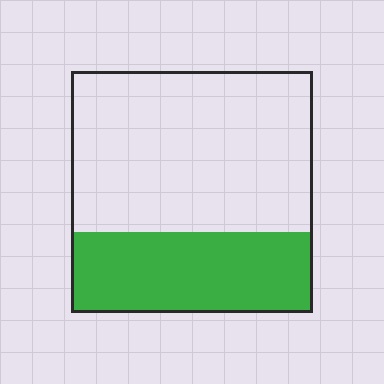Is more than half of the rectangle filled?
No.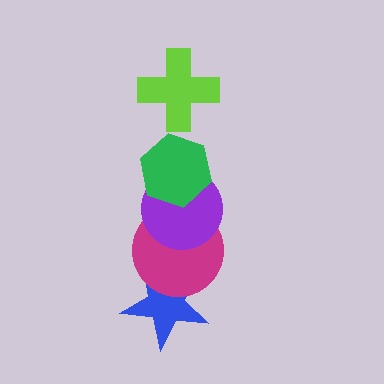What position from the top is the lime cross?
The lime cross is 1st from the top.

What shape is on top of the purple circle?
The green hexagon is on top of the purple circle.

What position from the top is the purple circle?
The purple circle is 3rd from the top.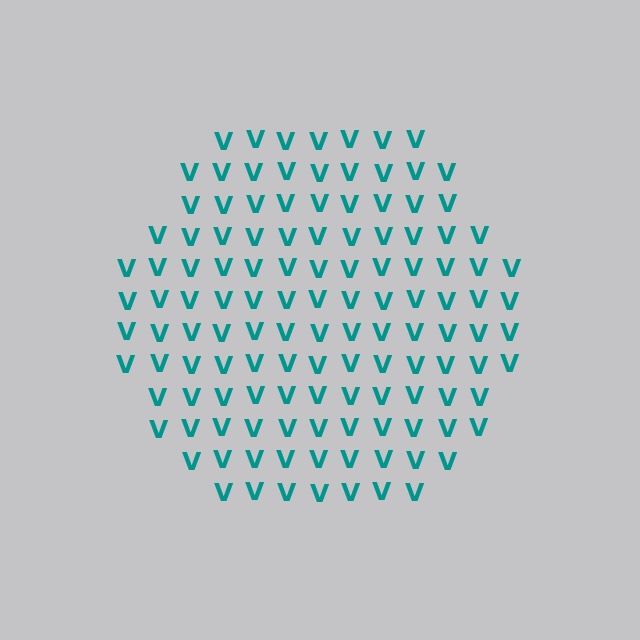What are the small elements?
The small elements are letter V's.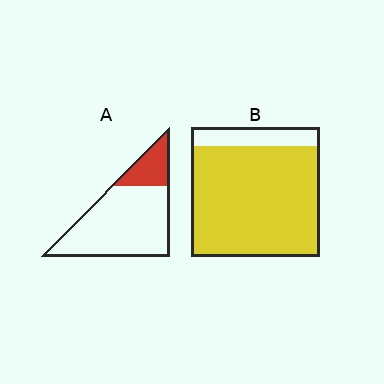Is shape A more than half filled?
No.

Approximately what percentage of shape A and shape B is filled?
A is approximately 20% and B is approximately 85%.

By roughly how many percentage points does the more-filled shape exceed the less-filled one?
By roughly 65 percentage points (B over A).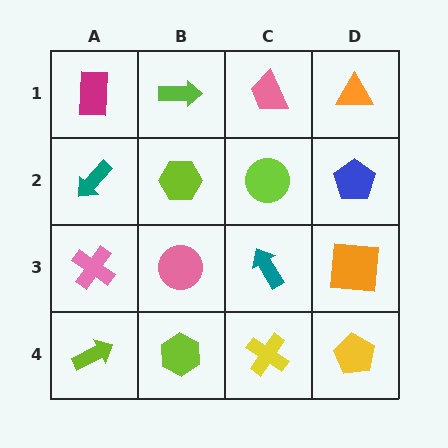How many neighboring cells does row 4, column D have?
2.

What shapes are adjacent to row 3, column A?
A teal arrow (row 2, column A), a lime arrow (row 4, column A), a pink circle (row 3, column B).